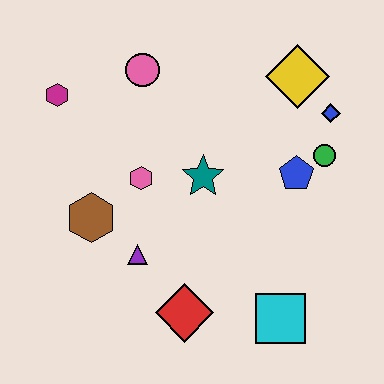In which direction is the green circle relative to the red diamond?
The green circle is above the red diamond.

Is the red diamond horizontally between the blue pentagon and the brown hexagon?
Yes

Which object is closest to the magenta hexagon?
The pink circle is closest to the magenta hexagon.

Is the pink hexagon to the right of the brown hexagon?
Yes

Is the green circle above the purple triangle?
Yes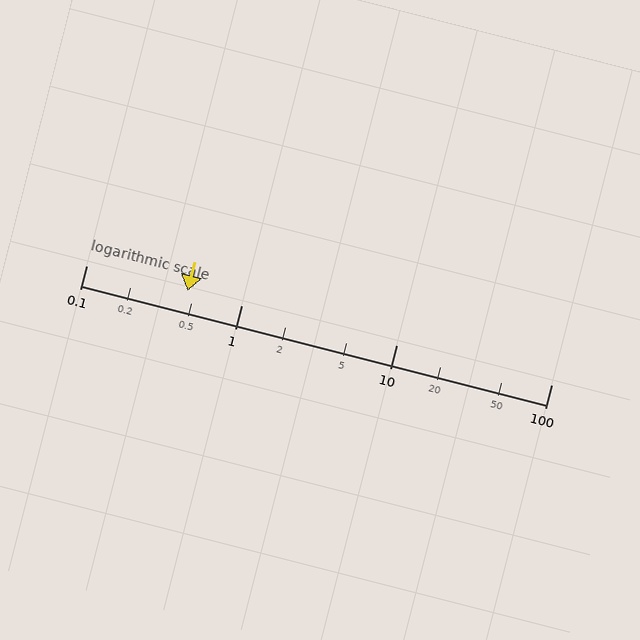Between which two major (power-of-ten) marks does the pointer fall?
The pointer is between 0.1 and 1.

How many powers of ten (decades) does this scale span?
The scale spans 3 decades, from 0.1 to 100.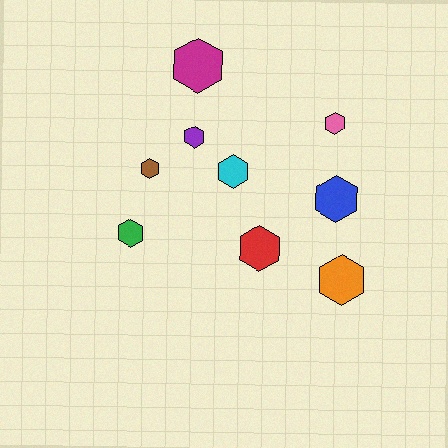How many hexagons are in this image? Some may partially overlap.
There are 9 hexagons.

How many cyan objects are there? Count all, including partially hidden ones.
There is 1 cyan object.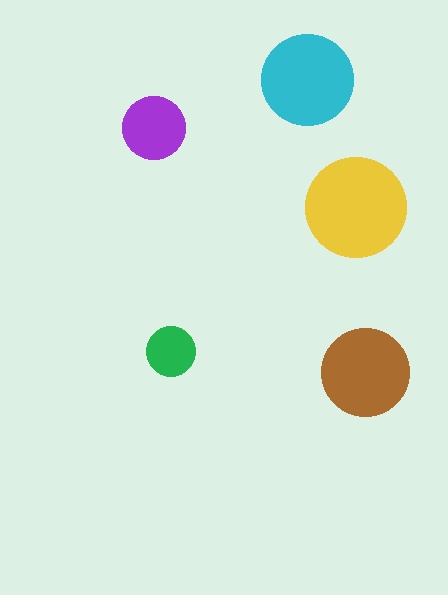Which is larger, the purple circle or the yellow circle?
The yellow one.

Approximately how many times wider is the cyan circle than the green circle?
About 2 times wider.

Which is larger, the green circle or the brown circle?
The brown one.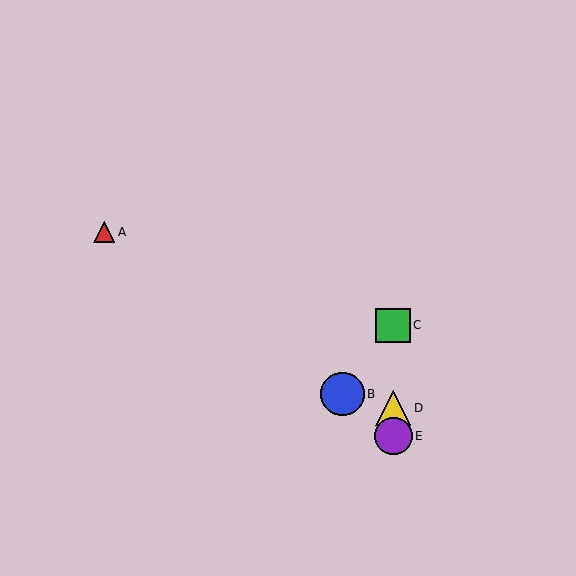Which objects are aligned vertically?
Objects C, D, E are aligned vertically.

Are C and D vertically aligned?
Yes, both are at x≈393.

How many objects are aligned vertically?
3 objects (C, D, E) are aligned vertically.